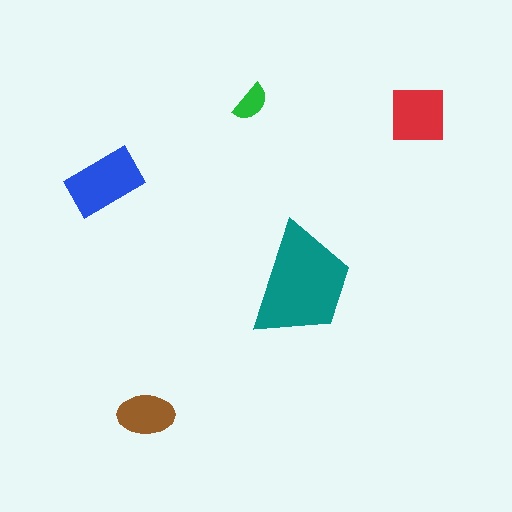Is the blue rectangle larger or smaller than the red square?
Larger.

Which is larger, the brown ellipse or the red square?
The red square.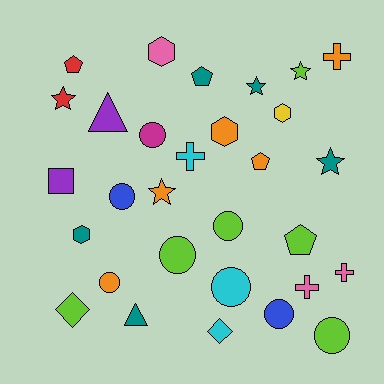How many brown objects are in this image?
There are no brown objects.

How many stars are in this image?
There are 5 stars.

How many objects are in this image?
There are 30 objects.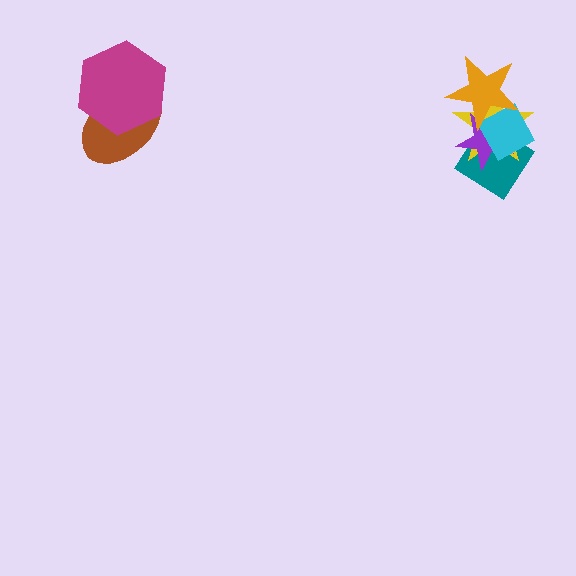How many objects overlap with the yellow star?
4 objects overlap with the yellow star.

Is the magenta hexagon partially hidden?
No, no other shape covers it.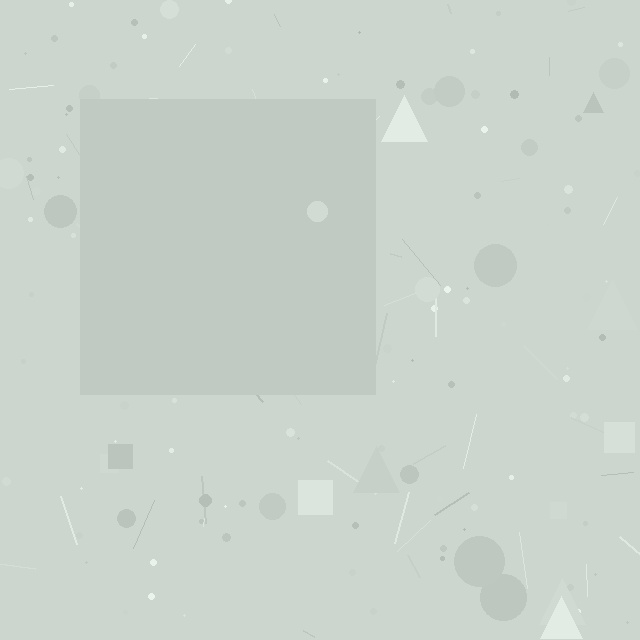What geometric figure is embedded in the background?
A square is embedded in the background.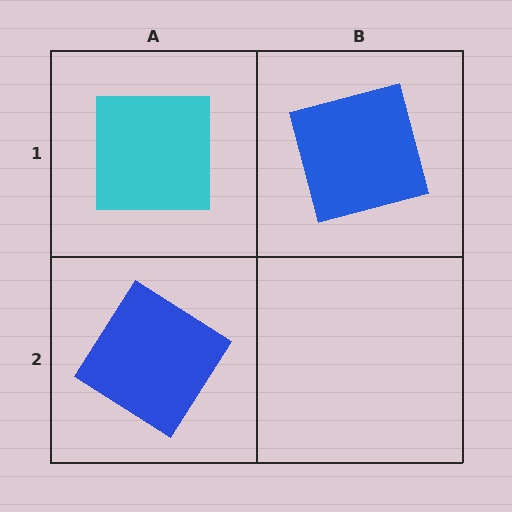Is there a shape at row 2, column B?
No, that cell is empty.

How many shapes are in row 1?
2 shapes.